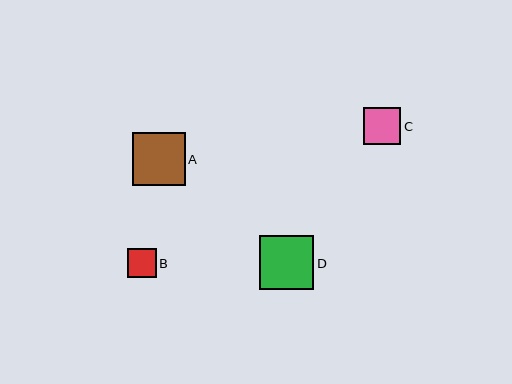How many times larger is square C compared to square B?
Square C is approximately 1.3 times the size of square B.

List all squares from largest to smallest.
From largest to smallest: D, A, C, B.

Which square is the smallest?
Square B is the smallest with a size of approximately 28 pixels.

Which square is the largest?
Square D is the largest with a size of approximately 54 pixels.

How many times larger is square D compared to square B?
Square D is approximately 1.9 times the size of square B.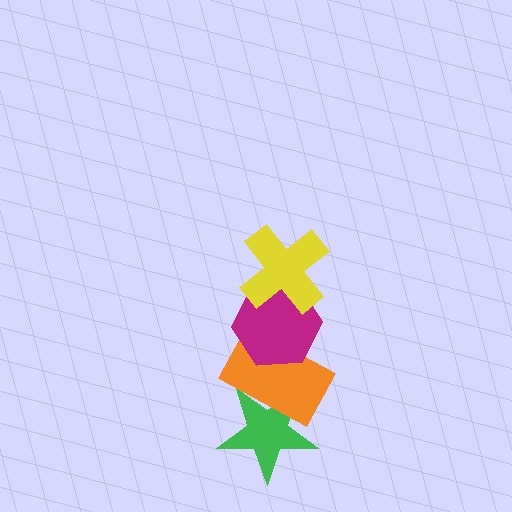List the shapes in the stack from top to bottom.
From top to bottom: the yellow cross, the magenta hexagon, the orange rectangle, the green star.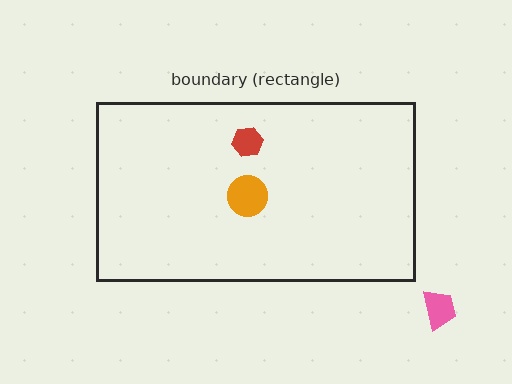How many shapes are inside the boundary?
2 inside, 1 outside.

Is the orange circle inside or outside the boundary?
Inside.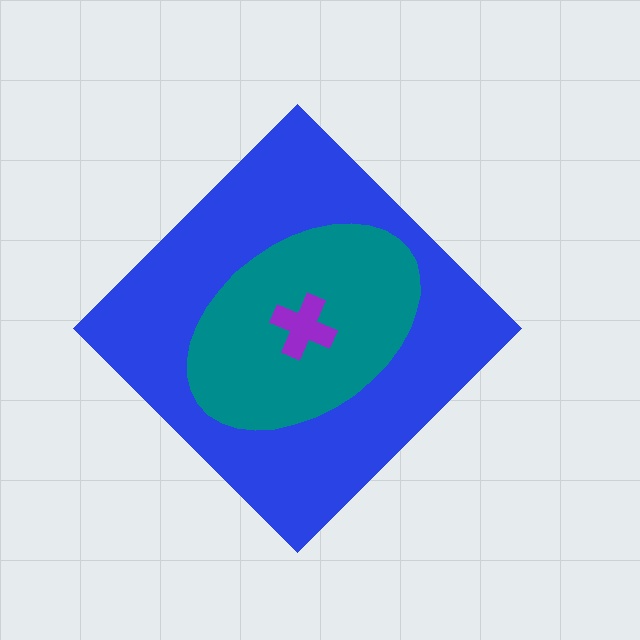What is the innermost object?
The purple cross.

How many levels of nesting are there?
3.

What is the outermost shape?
The blue diamond.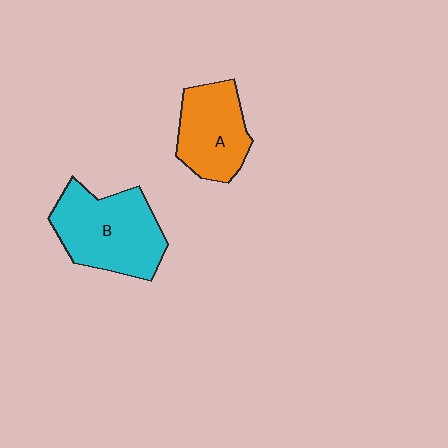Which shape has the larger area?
Shape B (cyan).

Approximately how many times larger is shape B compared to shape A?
Approximately 1.3 times.